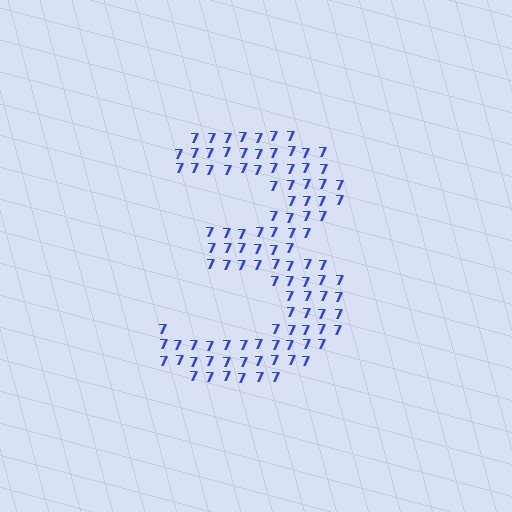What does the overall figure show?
The overall figure shows the digit 3.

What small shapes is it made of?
It is made of small digit 7's.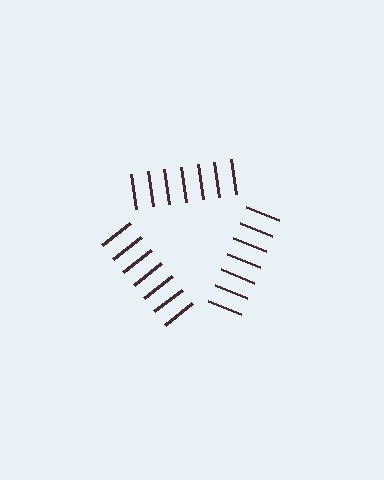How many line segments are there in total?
21 — 7 along each of the 3 edges.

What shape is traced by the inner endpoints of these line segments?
An illusory triangle — the line segments terminate on its edges but no continuous stroke is drawn.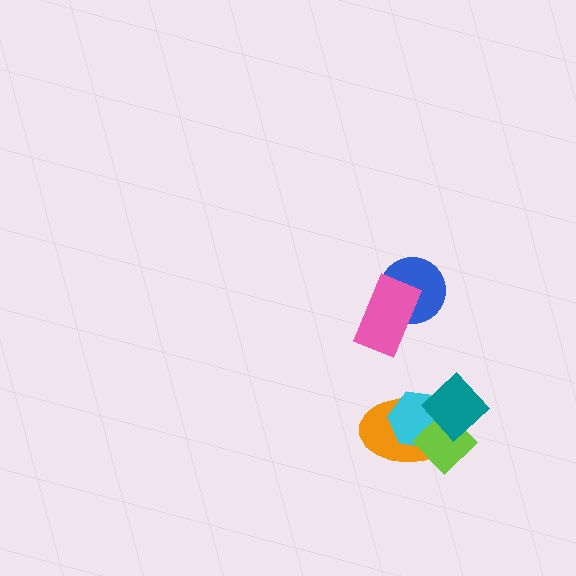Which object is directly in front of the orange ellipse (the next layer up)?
The cyan hexagon is directly in front of the orange ellipse.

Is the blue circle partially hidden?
Yes, it is partially covered by another shape.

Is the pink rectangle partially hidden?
No, no other shape covers it.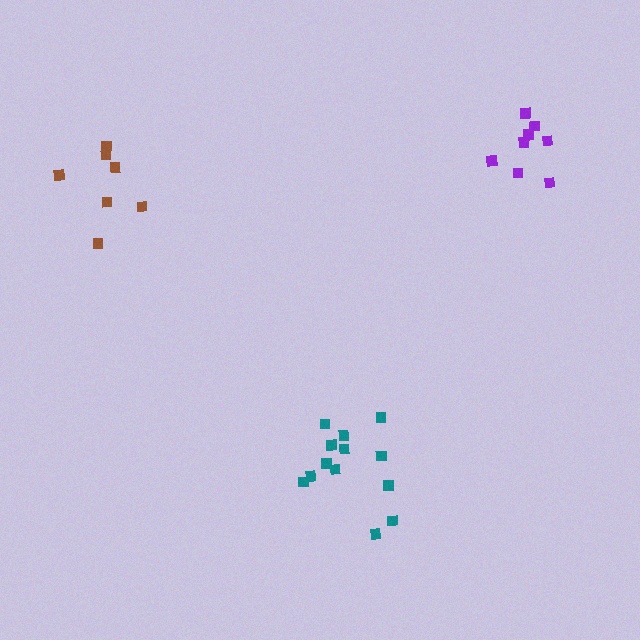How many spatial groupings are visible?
There are 3 spatial groupings.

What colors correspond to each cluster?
The clusters are colored: purple, brown, teal.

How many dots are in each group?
Group 1: 9 dots, Group 2: 7 dots, Group 3: 13 dots (29 total).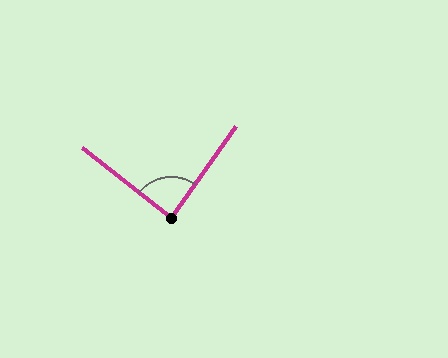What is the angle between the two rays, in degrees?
Approximately 87 degrees.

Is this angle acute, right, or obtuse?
It is approximately a right angle.